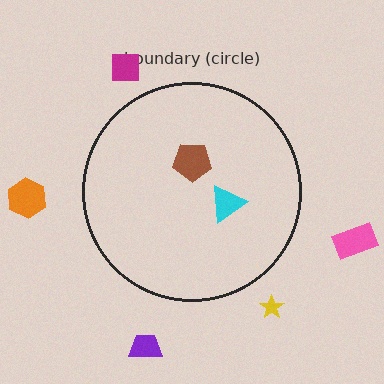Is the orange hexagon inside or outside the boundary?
Outside.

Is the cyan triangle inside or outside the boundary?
Inside.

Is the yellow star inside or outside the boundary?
Outside.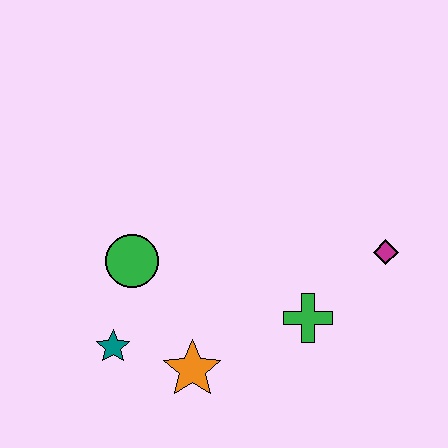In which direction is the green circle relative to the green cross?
The green circle is to the left of the green cross.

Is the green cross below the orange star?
No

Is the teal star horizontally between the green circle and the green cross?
No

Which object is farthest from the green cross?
The teal star is farthest from the green cross.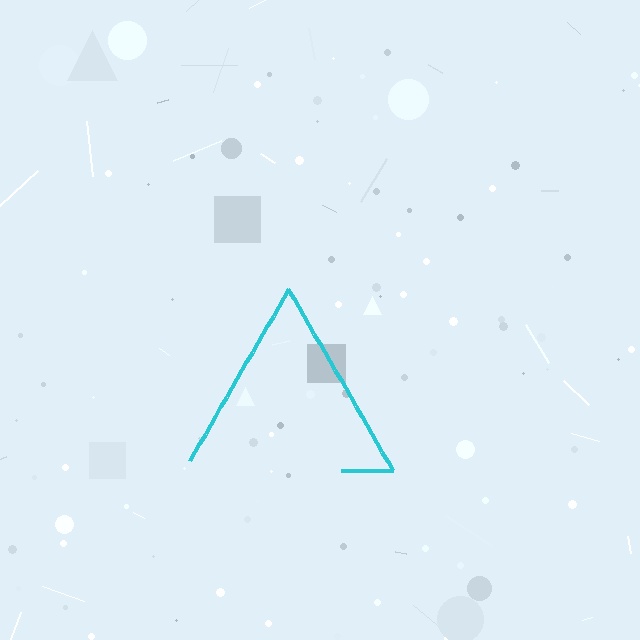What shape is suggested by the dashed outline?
The dashed outline suggests a triangle.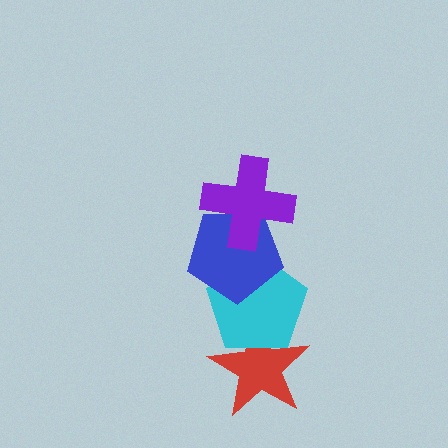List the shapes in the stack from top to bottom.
From top to bottom: the purple cross, the blue pentagon, the cyan pentagon, the red star.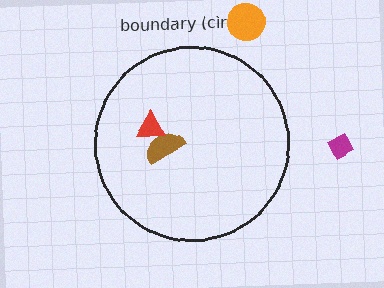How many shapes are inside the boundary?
2 inside, 2 outside.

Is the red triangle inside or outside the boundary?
Inside.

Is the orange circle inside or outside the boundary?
Outside.